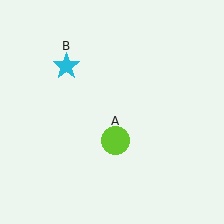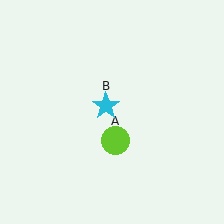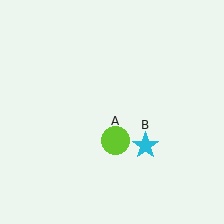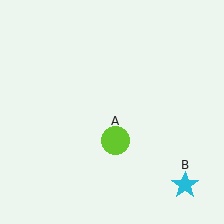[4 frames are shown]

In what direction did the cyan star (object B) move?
The cyan star (object B) moved down and to the right.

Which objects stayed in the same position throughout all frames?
Lime circle (object A) remained stationary.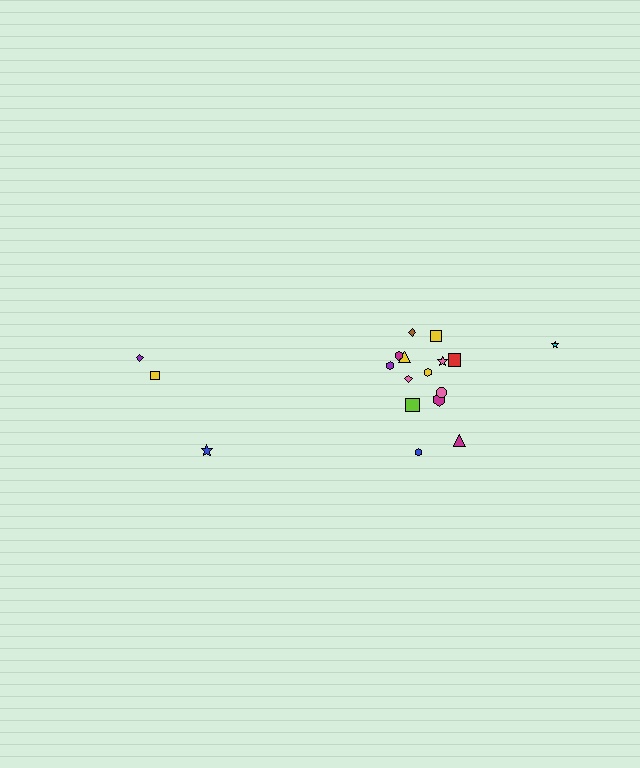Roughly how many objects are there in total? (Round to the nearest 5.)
Roughly 20 objects in total.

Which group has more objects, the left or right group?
The right group.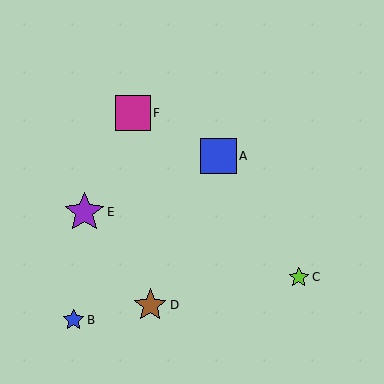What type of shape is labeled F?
Shape F is a magenta square.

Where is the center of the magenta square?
The center of the magenta square is at (133, 113).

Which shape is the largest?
The purple star (labeled E) is the largest.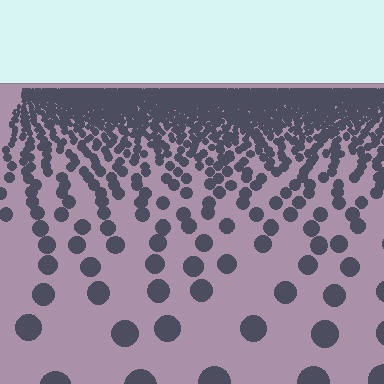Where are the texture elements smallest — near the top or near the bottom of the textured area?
Near the top.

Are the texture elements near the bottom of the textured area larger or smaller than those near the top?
Larger. Near the bottom, elements are closer to the viewer and appear at a bigger on-screen size.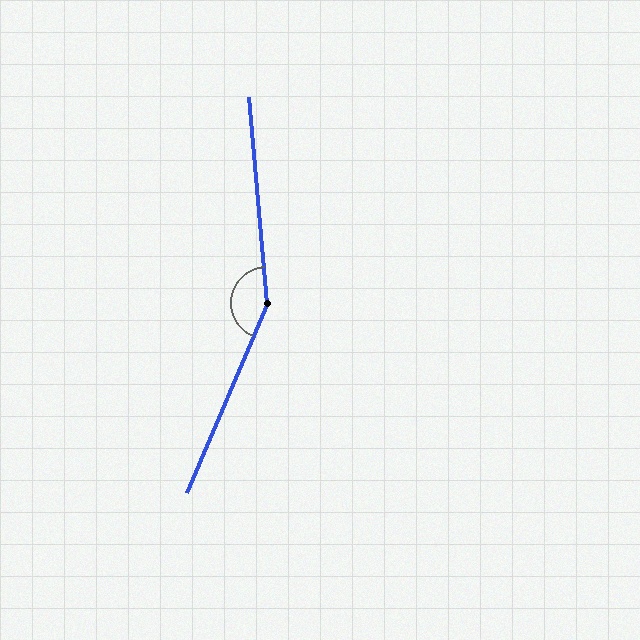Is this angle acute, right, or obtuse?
It is obtuse.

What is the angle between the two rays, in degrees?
Approximately 152 degrees.